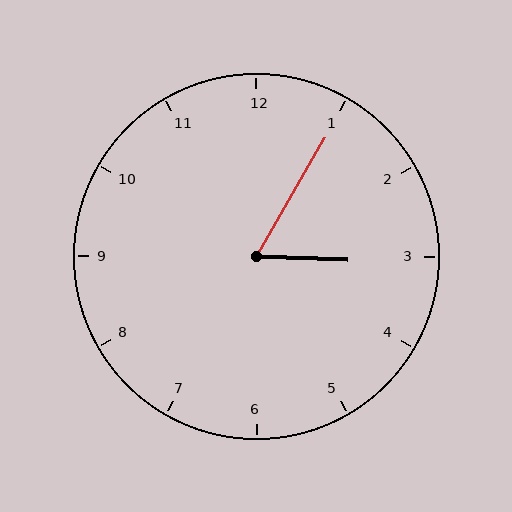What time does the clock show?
3:05.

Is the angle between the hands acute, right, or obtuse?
It is acute.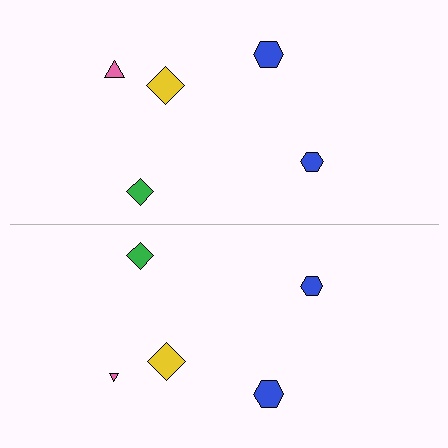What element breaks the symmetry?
The pink triangle on the bottom side has a different size than its mirror counterpart.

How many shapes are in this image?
There are 10 shapes in this image.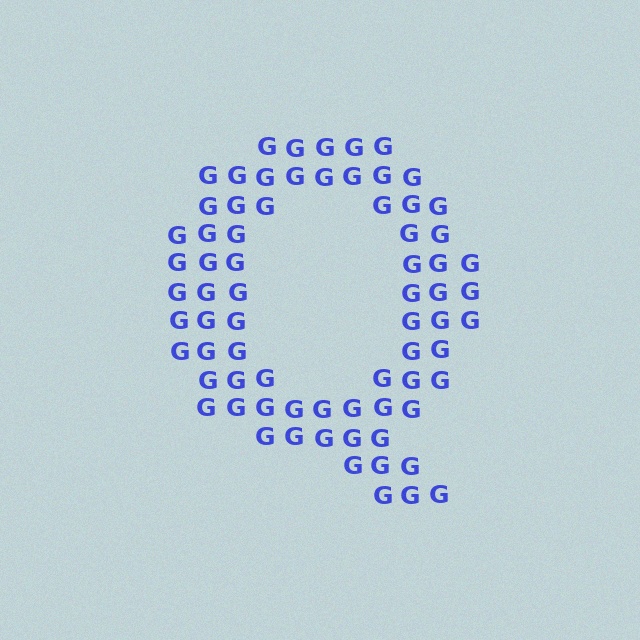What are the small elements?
The small elements are letter G's.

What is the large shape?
The large shape is the letter Q.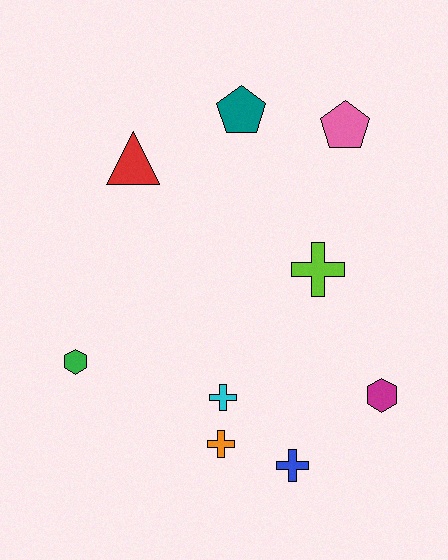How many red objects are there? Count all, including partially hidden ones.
There is 1 red object.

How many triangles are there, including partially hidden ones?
There is 1 triangle.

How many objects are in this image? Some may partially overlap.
There are 9 objects.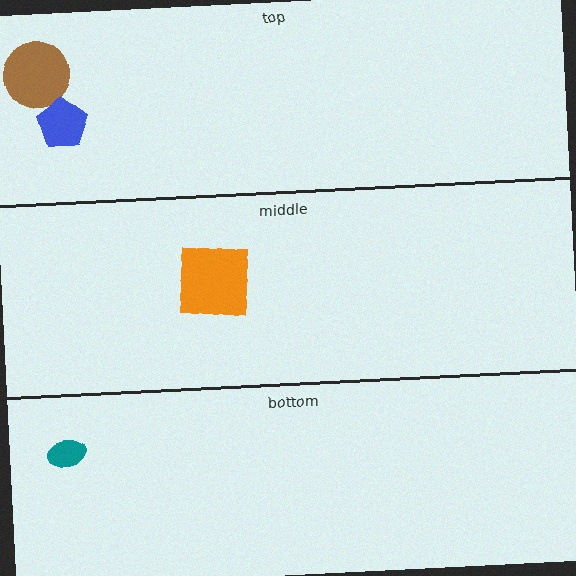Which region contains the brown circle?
The top region.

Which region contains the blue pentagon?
The top region.